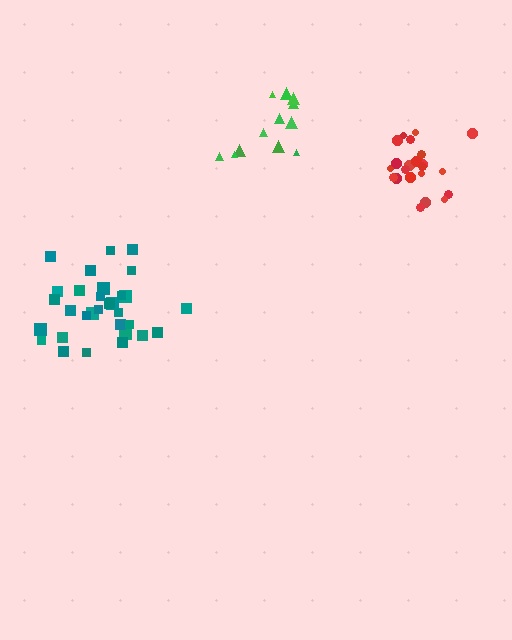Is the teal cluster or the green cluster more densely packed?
Teal.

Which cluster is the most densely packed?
Red.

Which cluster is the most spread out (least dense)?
Green.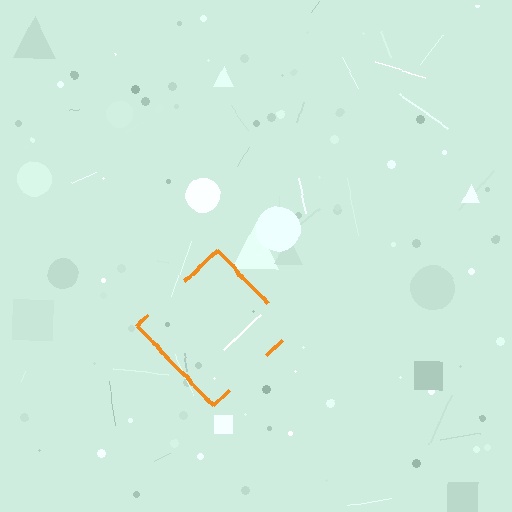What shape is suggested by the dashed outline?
The dashed outline suggests a diamond.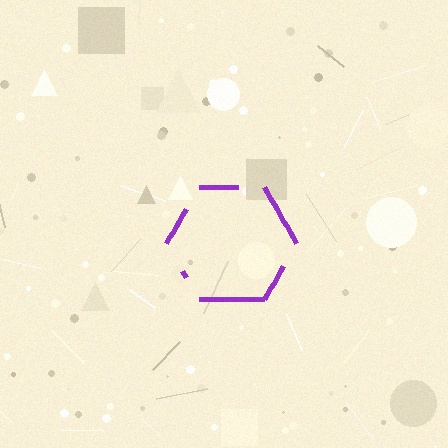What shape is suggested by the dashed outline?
The dashed outline suggests a hexagon.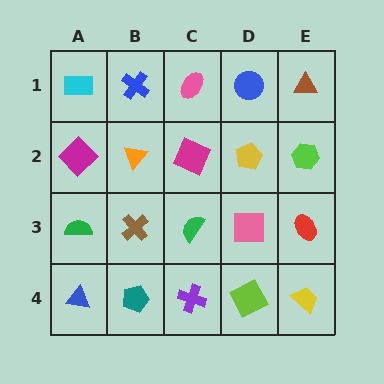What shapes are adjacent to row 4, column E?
A red ellipse (row 3, column E), a lime square (row 4, column D).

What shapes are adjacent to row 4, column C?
A green semicircle (row 3, column C), a teal pentagon (row 4, column B), a lime square (row 4, column D).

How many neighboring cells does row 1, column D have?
3.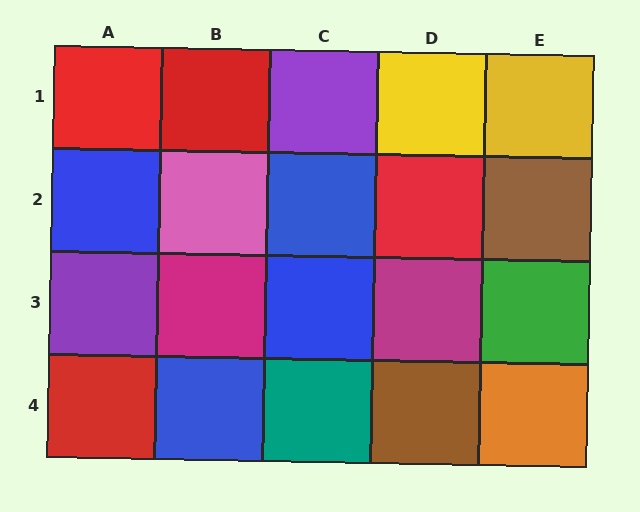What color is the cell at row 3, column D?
Magenta.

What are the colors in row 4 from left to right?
Red, blue, teal, brown, orange.